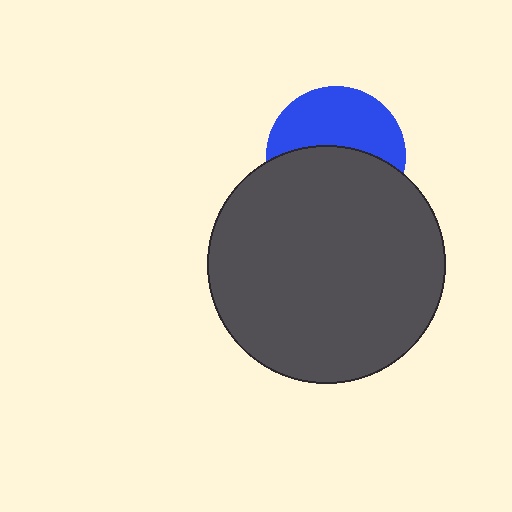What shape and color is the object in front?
The object in front is a dark gray circle.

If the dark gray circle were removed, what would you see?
You would see the complete blue circle.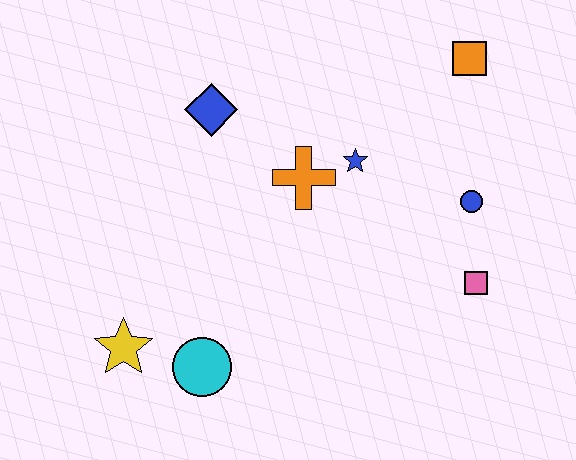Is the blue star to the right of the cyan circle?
Yes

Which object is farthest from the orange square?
The yellow star is farthest from the orange square.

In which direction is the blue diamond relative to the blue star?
The blue diamond is to the left of the blue star.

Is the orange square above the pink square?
Yes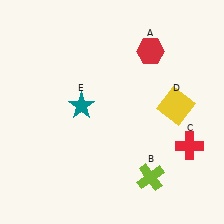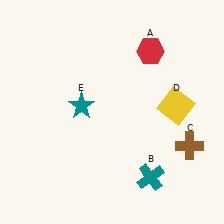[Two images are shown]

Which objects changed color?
B changed from lime to teal. C changed from red to brown.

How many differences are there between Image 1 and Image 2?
There are 2 differences between the two images.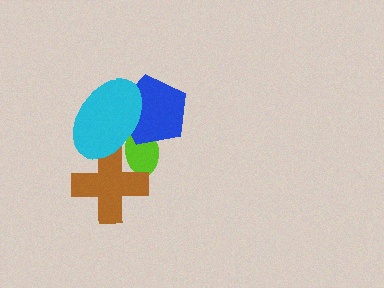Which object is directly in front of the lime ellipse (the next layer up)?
The blue pentagon is directly in front of the lime ellipse.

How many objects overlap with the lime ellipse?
3 objects overlap with the lime ellipse.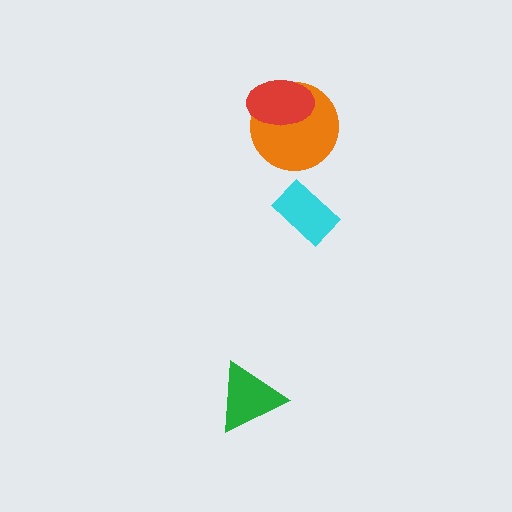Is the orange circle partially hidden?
Yes, it is partially covered by another shape.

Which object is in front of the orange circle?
The red ellipse is in front of the orange circle.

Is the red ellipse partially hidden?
No, no other shape covers it.